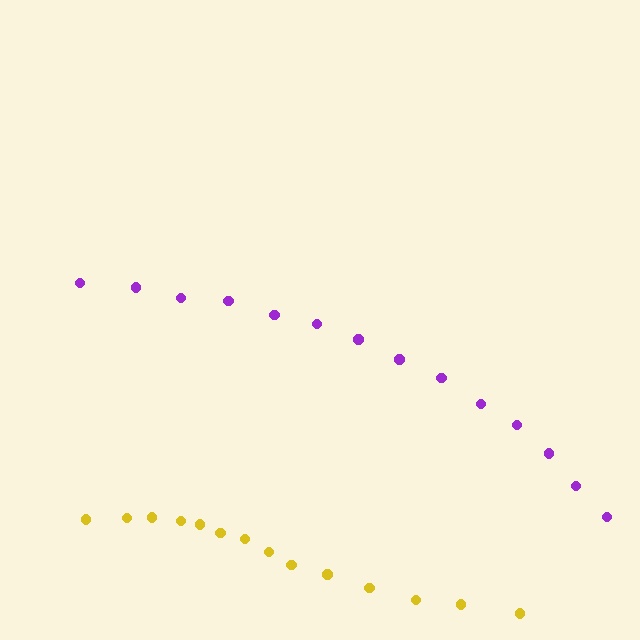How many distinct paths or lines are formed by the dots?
There are 2 distinct paths.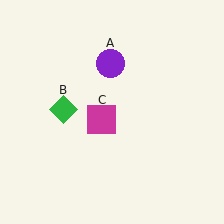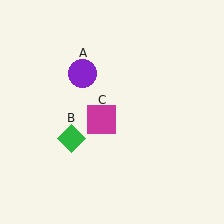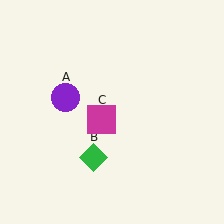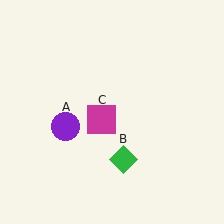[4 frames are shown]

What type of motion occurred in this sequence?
The purple circle (object A), green diamond (object B) rotated counterclockwise around the center of the scene.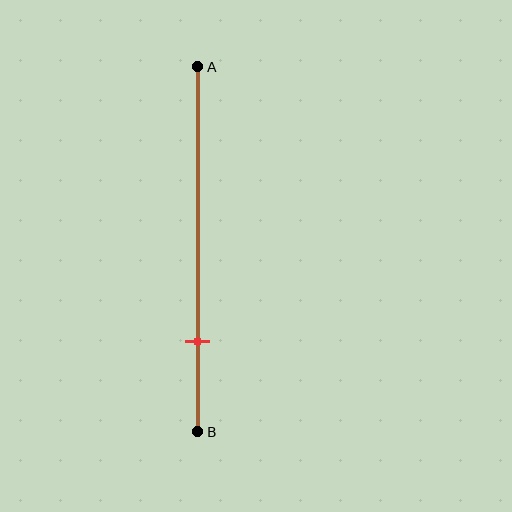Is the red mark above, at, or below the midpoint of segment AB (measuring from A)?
The red mark is below the midpoint of segment AB.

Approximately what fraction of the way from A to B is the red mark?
The red mark is approximately 75% of the way from A to B.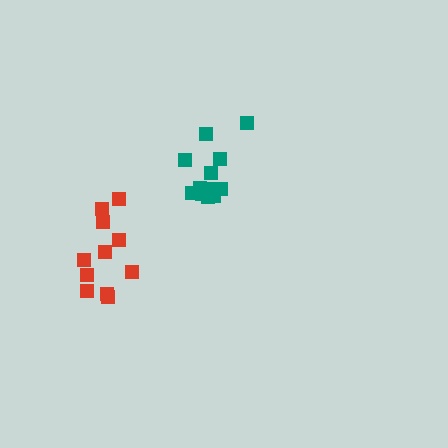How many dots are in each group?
Group 1: 13 dots, Group 2: 11 dots (24 total).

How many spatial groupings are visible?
There are 2 spatial groupings.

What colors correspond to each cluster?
The clusters are colored: teal, red.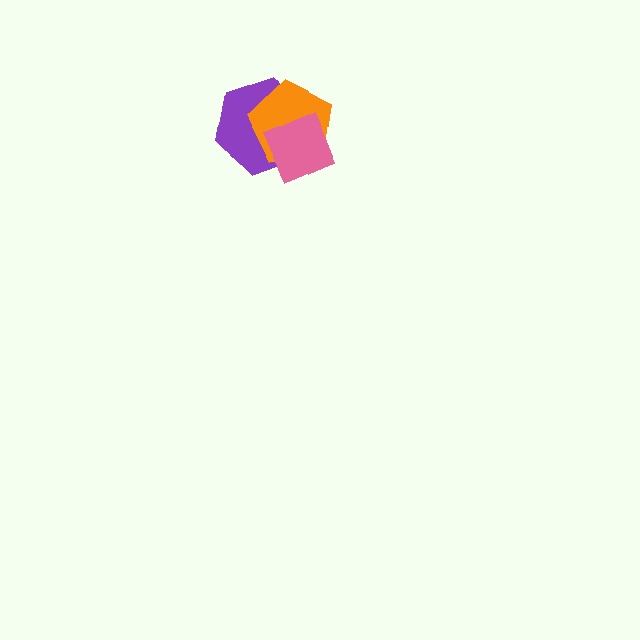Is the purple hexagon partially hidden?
Yes, it is partially covered by another shape.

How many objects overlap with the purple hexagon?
2 objects overlap with the purple hexagon.